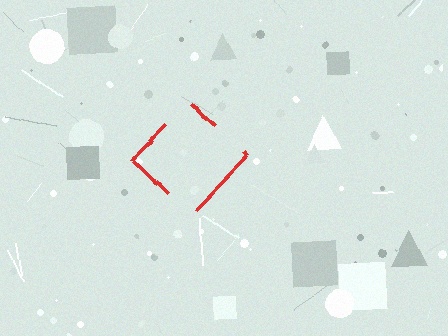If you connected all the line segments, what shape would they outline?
They would outline a diamond.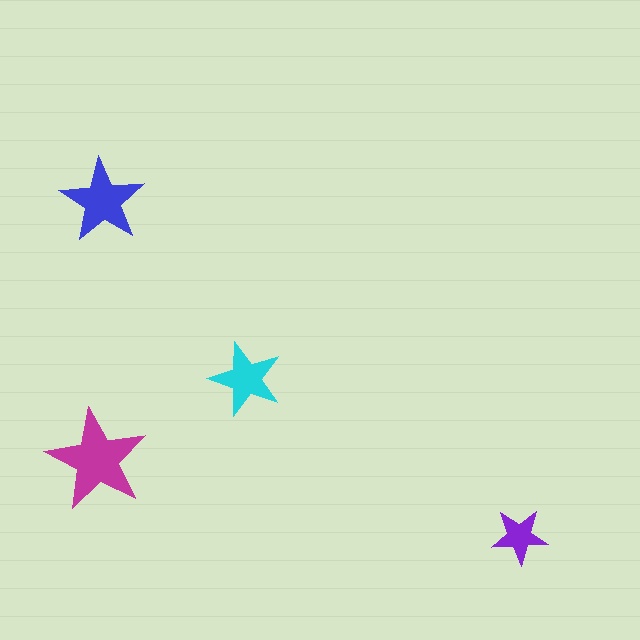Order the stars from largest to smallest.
the magenta one, the blue one, the cyan one, the purple one.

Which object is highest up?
The blue star is topmost.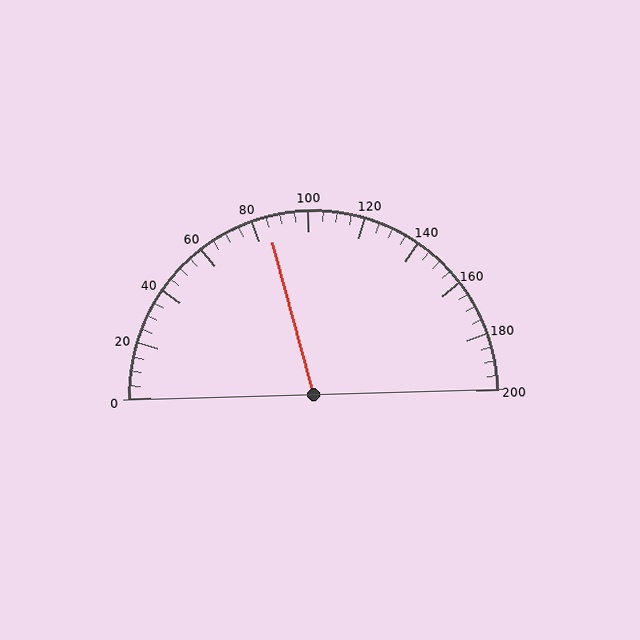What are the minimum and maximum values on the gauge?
The gauge ranges from 0 to 200.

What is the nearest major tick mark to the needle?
The nearest major tick mark is 80.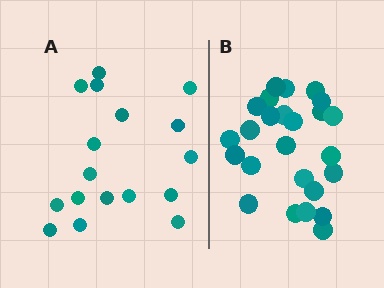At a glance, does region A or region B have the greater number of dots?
Region B (the right region) has more dots.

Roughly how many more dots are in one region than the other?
Region B has roughly 8 or so more dots than region A.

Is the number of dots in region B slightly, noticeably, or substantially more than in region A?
Region B has substantially more. The ratio is roughly 1.5 to 1.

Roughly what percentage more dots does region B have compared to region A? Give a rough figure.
About 45% more.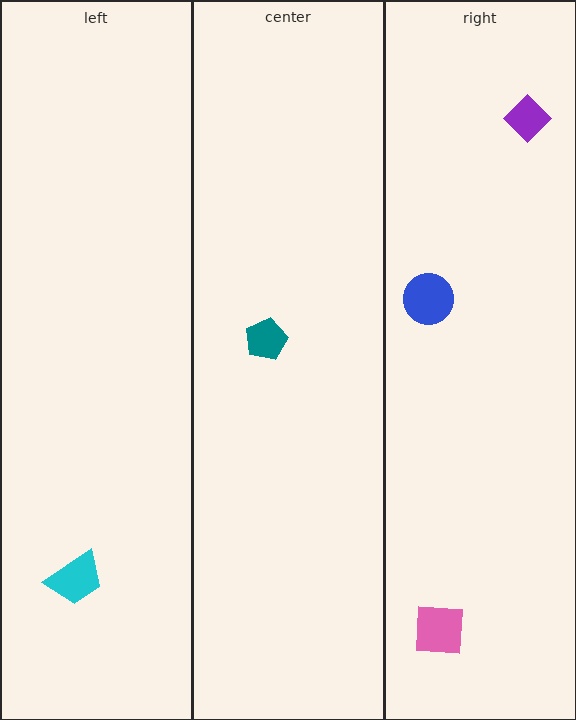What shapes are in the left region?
The cyan trapezoid.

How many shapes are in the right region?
3.